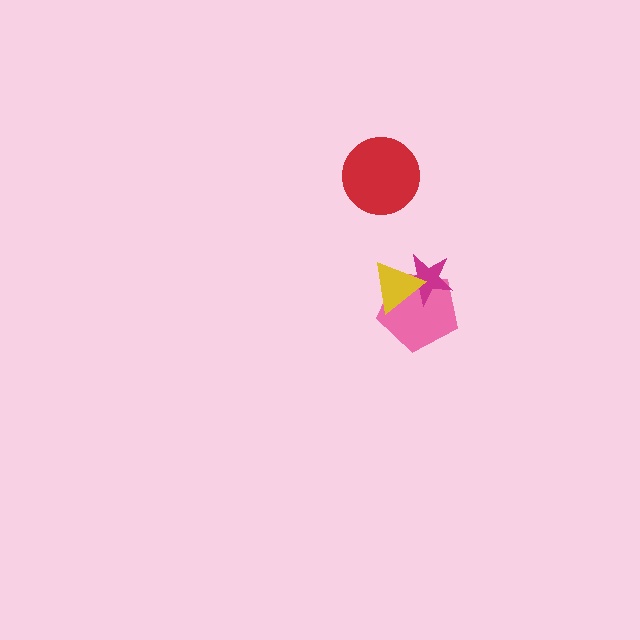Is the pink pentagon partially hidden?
Yes, it is partially covered by another shape.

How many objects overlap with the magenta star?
2 objects overlap with the magenta star.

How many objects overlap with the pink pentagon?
2 objects overlap with the pink pentagon.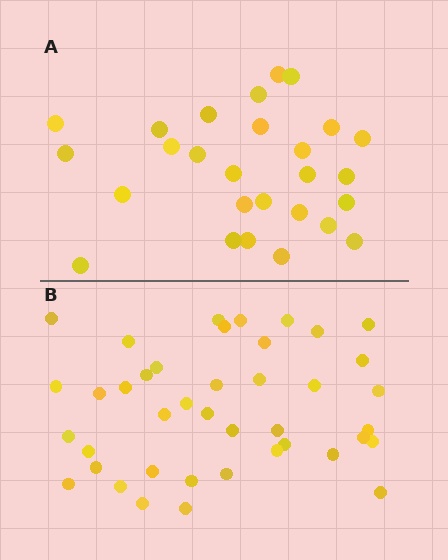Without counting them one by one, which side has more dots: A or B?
Region B (the bottom region) has more dots.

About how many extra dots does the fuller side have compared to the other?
Region B has approximately 15 more dots than region A.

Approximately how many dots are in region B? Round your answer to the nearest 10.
About 40 dots. (The exact count is 41, which rounds to 40.)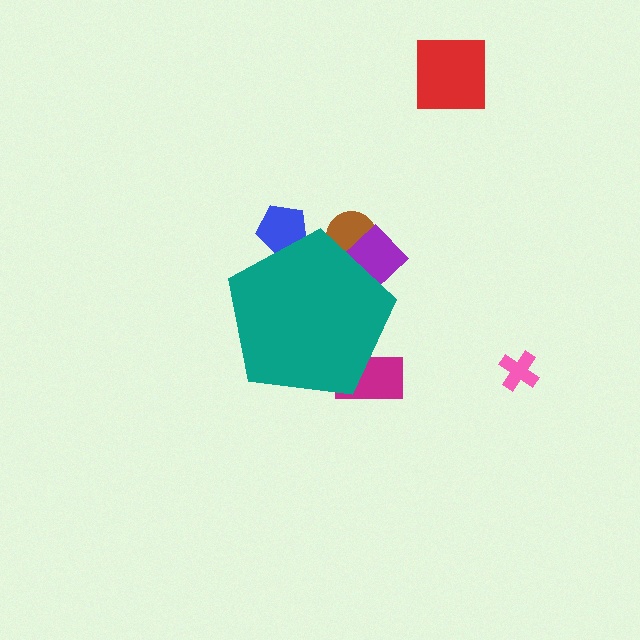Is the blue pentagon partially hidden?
Yes, the blue pentagon is partially hidden behind the teal pentagon.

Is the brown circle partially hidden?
Yes, the brown circle is partially hidden behind the teal pentagon.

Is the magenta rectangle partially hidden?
Yes, the magenta rectangle is partially hidden behind the teal pentagon.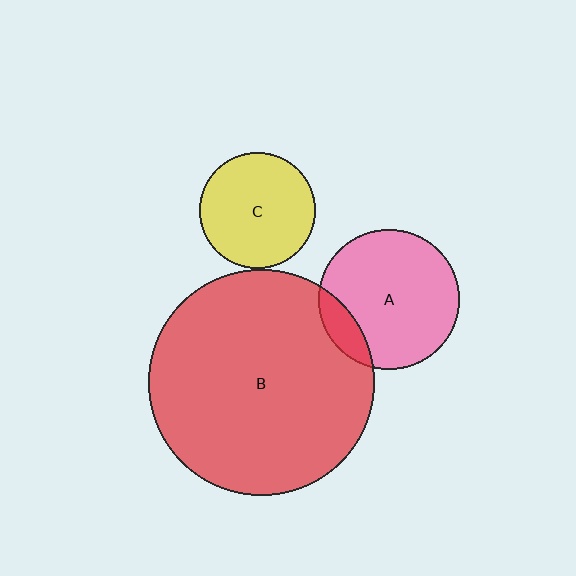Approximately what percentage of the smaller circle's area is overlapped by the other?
Approximately 15%.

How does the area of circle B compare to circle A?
Approximately 2.6 times.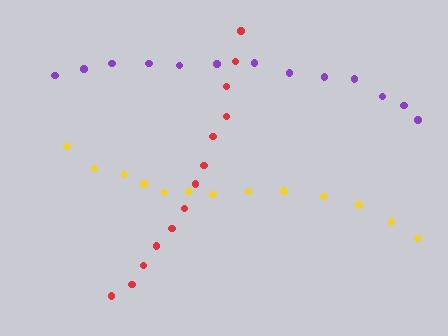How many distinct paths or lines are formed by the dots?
There are 3 distinct paths.